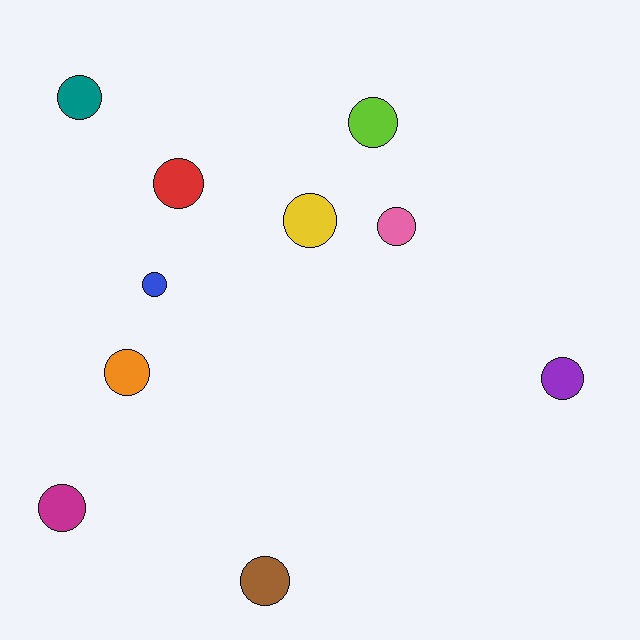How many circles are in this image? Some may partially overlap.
There are 10 circles.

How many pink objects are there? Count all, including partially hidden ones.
There is 1 pink object.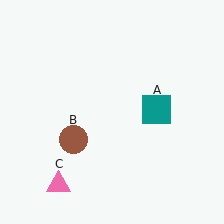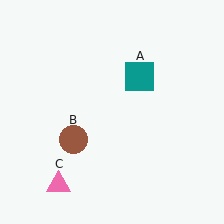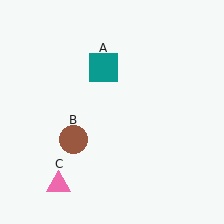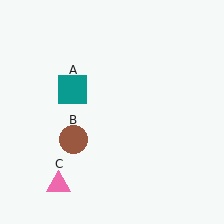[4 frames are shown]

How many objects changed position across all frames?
1 object changed position: teal square (object A).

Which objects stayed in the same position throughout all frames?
Brown circle (object B) and pink triangle (object C) remained stationary.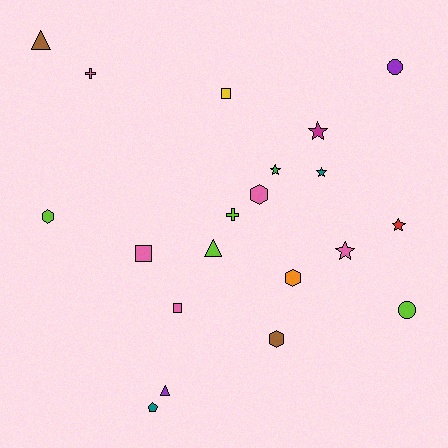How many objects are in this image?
There are 20 objects.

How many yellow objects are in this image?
There is 1 yellow object.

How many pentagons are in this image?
There is 1 pentagon.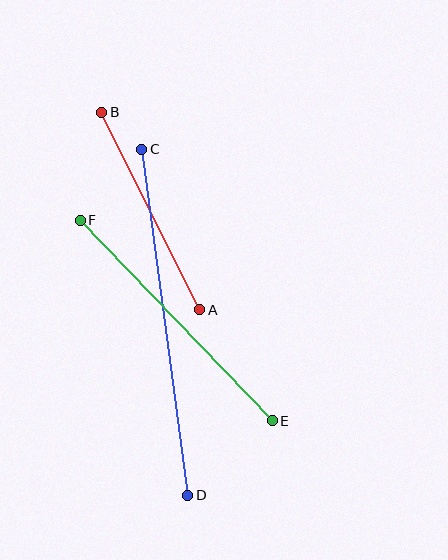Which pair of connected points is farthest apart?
Points C and D are farthest apart.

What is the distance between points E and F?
The distance is approximately 278 pixels.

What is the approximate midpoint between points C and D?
The midpoint is at approximately (165, 322) pixels.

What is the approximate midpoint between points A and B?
The midpoint is at approximately (151, 211) pixels.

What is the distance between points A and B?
The distance is approximately 221 pixels.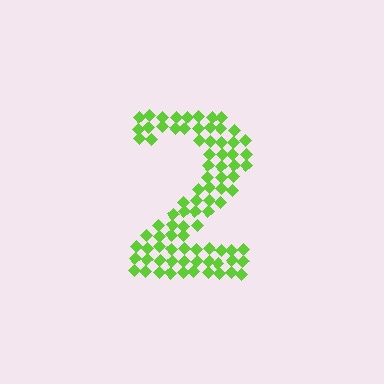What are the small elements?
The small elements are diamonds.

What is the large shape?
The large shape is the digit 2.